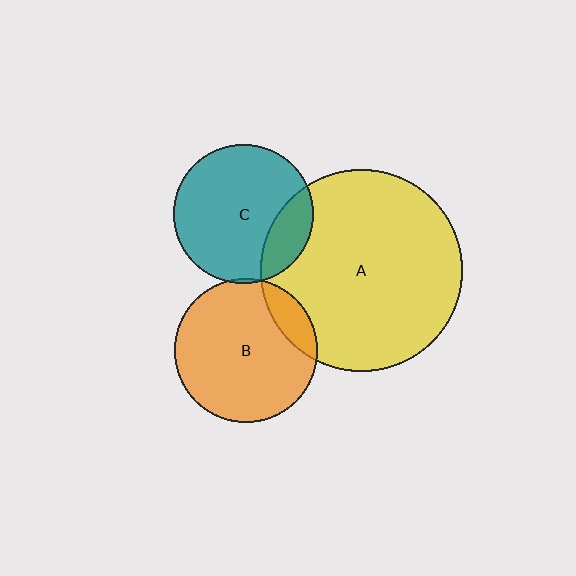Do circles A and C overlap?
Yes.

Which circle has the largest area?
Circle A (yellow).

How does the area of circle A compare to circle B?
Approximately 2.0 times.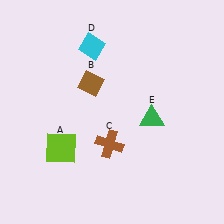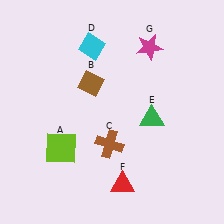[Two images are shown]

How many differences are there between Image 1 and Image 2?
There are 2 differences between the two images.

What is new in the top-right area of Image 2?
A magenta star (G) was added in the top-right area of Image 2.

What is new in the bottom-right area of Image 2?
A red triangle (F) was added in the bottom-right area of Image 2.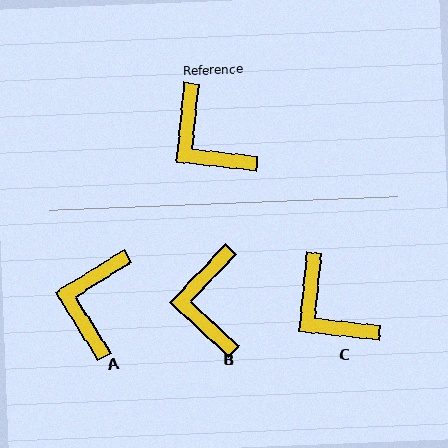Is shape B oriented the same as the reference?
No, it is off by about 37 degrees.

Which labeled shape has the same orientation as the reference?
C.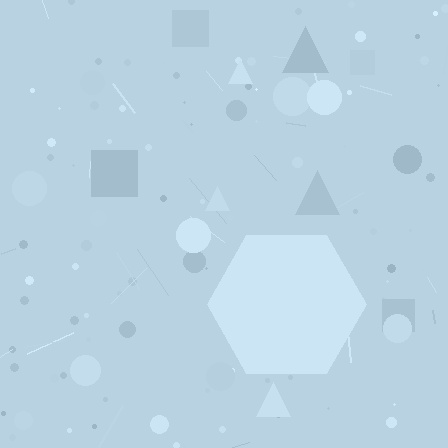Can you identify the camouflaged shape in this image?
The camouflaged shape is a hexagon.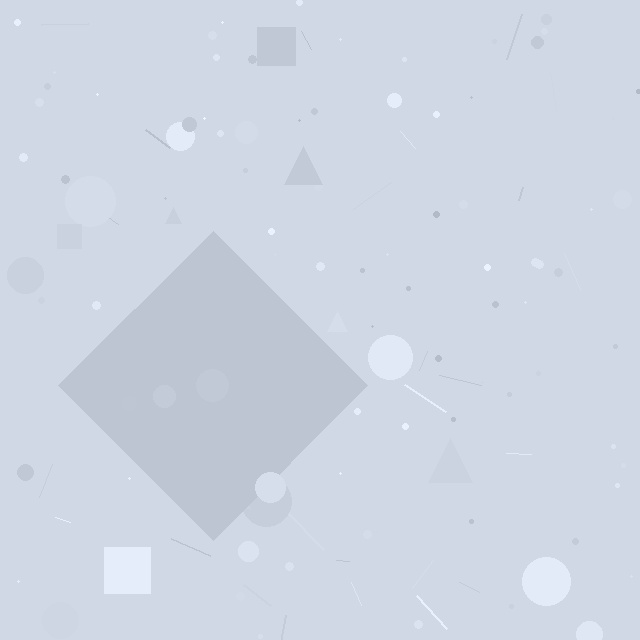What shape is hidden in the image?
A diamond is hidden in the image.